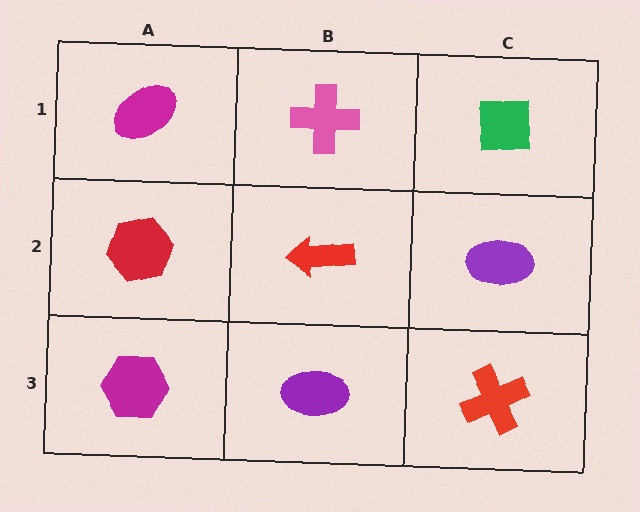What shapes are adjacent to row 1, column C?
A purple ellipse (row 2, column C), a pink cross (row 1, column B).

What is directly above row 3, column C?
A purple ellipse.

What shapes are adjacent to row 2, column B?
A pink cross (row 1, column B), a purple ellipse (row 3, column B), a red hexagon (row 2, column A), a purple ellipse (row 2, column C).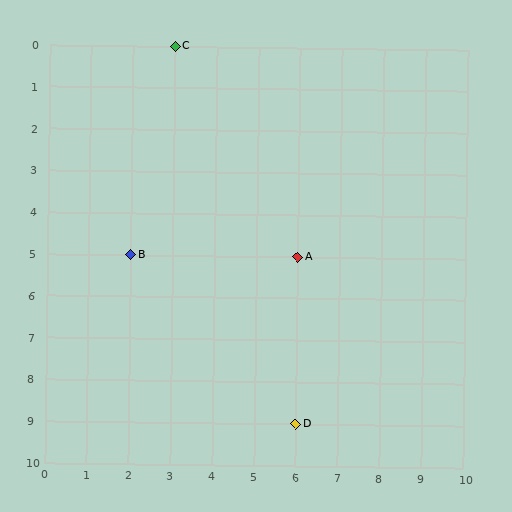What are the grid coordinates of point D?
Point D is at grid coordinates (6, 9).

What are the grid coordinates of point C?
Point C is at grid coordinates (3, 0).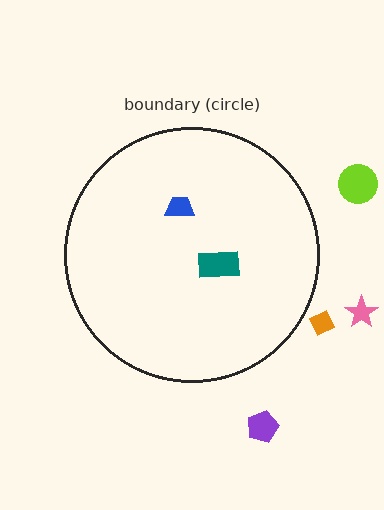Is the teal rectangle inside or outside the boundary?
Inside.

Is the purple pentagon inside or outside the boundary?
Outside.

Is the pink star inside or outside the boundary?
Outside.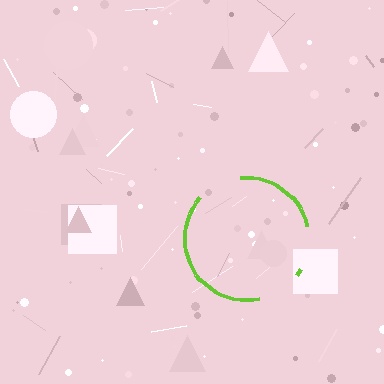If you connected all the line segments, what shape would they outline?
They would outline a circle.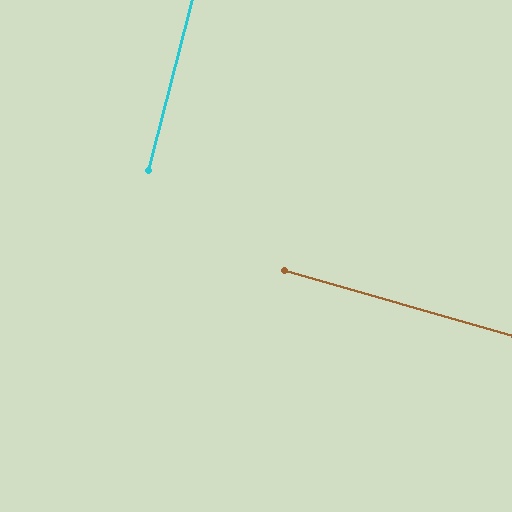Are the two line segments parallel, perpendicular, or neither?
Perpendicular — they meet at approximately 88°.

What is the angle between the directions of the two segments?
Approximately 88 degrees.